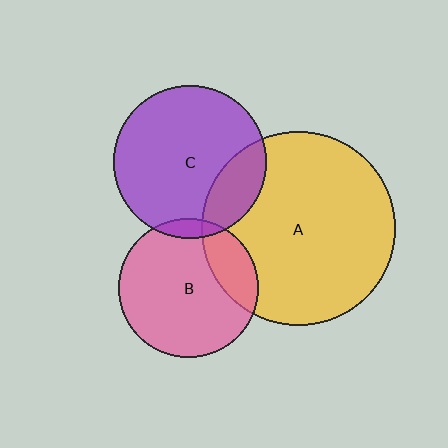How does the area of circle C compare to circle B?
Approximately 1.2 times.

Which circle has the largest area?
Circle A (yellow).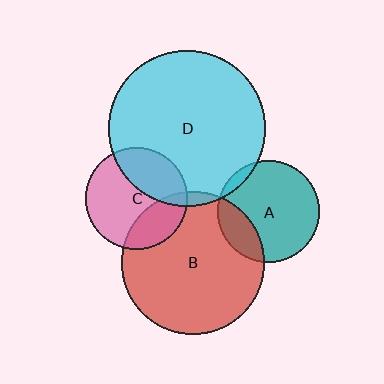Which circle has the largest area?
Circle D (cyan).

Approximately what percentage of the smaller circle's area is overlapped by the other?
Approximately 35%.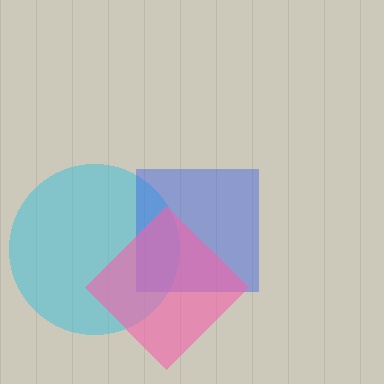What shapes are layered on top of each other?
The layered shapes are: a cyan circle, a blue square, a pink diamond.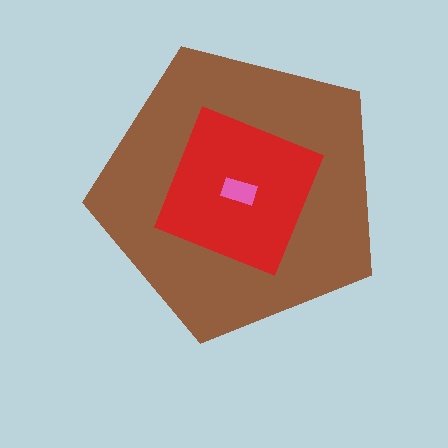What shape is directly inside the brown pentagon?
The red square.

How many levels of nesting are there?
3.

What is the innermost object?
The pink rectangle.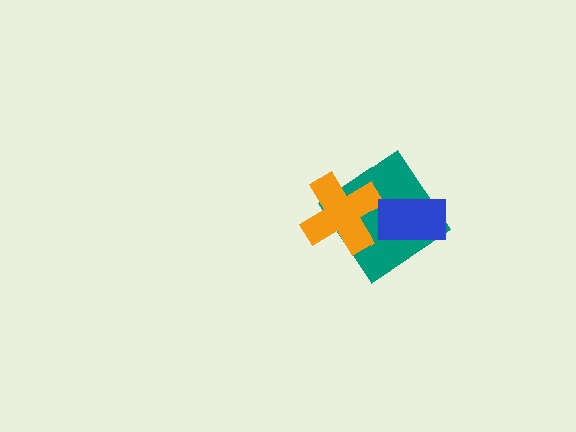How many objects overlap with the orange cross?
1 object overlaps with the orange cross.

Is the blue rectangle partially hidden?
No, no other shape covers it.